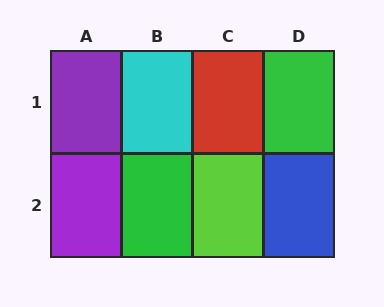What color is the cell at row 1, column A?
Purple.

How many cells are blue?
1 cell is blue.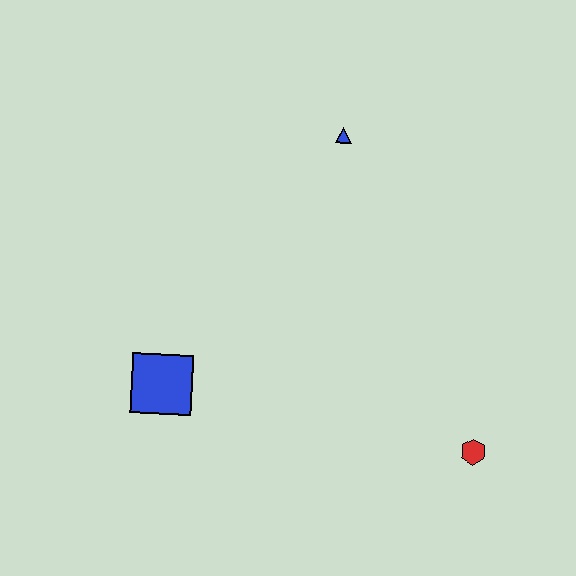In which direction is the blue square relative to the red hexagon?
The blue square is to the left of the red hexagon.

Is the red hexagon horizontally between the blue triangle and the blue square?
No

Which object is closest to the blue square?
The blue triangle is closest to the blue square.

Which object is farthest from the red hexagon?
The blue triangle is farthest from the red hexagon.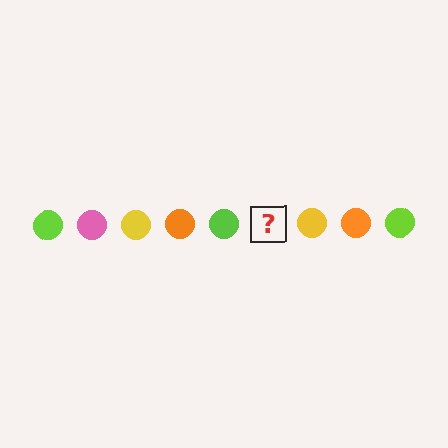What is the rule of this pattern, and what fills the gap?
The rule is that the pattern cycles through lime, pink, yellow, orange circles. The gap should be filled with a pink circle.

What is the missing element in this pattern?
The missing element is a pink circle.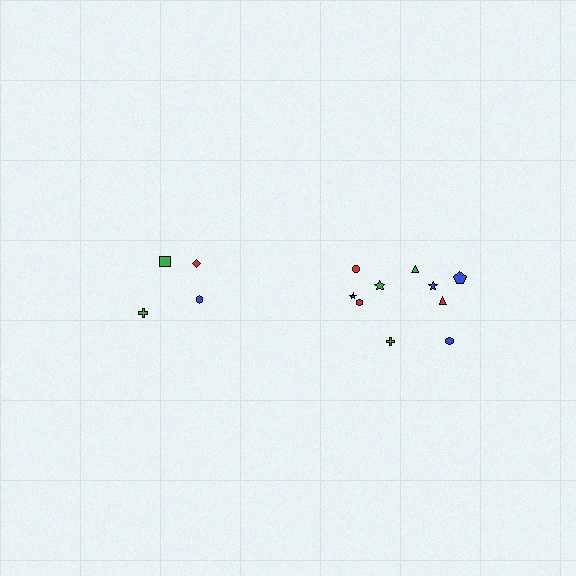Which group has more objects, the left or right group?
The right group.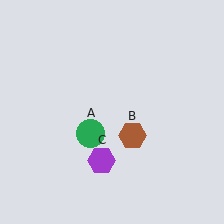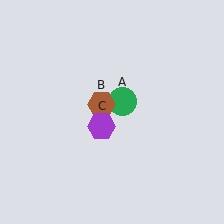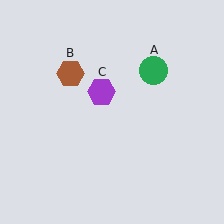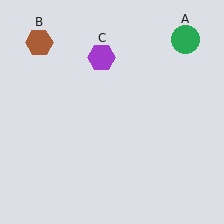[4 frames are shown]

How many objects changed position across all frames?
3 objects changed position: green circle (object A), brown hexagon (object B), purple hexagon (object C).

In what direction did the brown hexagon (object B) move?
The brown hexagon (object B) moved up and to the left.